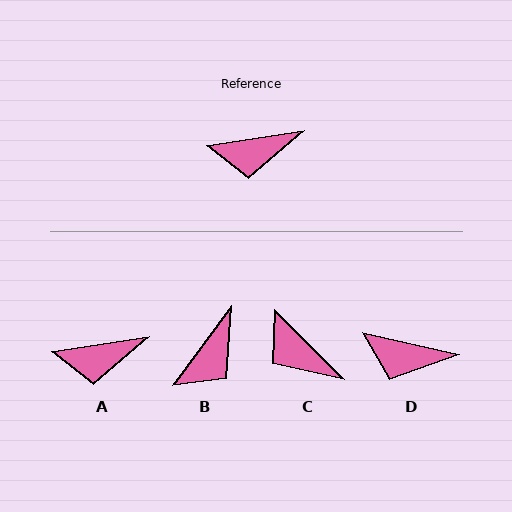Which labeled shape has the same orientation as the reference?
A.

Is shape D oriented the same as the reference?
No, it is off by about 21 degrees.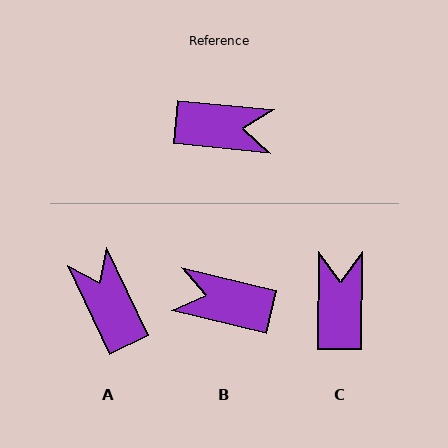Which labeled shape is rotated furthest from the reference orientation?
B, about 172 degrees away.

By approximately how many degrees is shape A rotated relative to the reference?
Approximately 121 degrees counter-clockwise.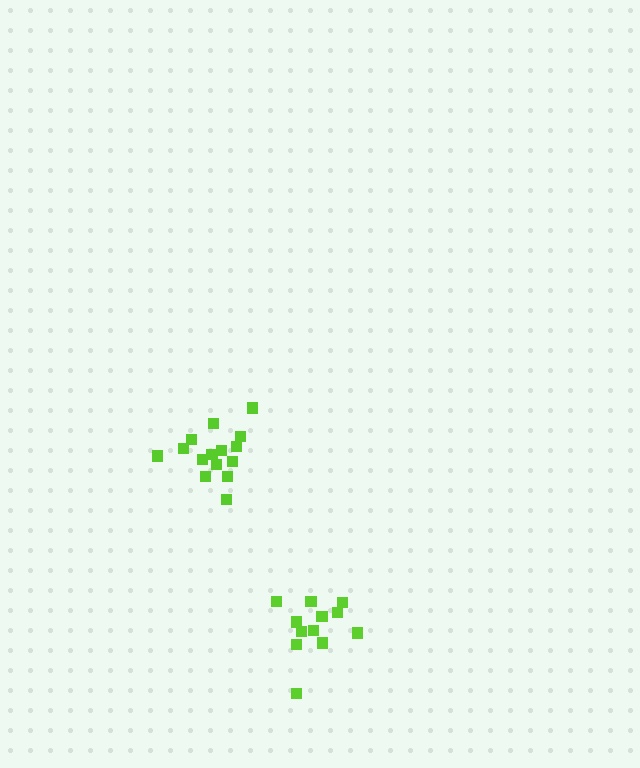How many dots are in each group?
Group 1: 13 dots, Group 2: 15 dots (28 total).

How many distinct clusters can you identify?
There are 2 distinct clusters.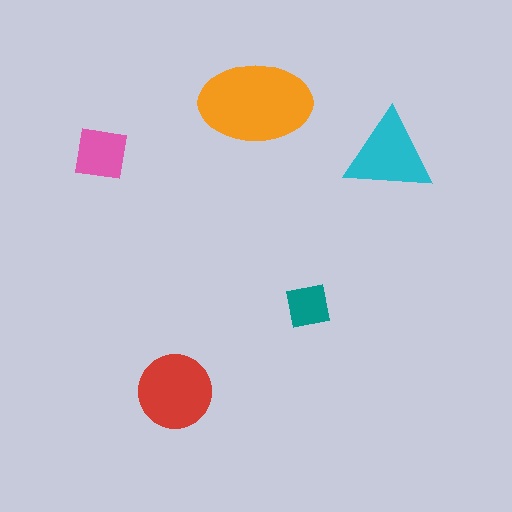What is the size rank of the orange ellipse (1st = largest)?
1st.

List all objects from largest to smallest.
The orange ellipse, the red circle, the cyan triangle, the pink square, the teal square.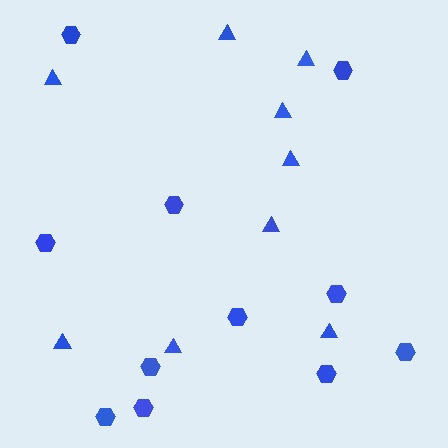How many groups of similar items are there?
There are 2 groups: one group of triangles (9) and one group of hexagons (11).